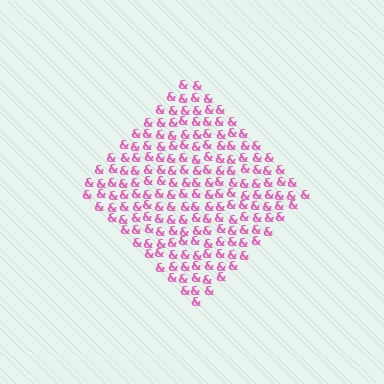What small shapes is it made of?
It is made of small ampersands.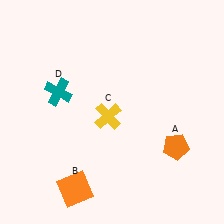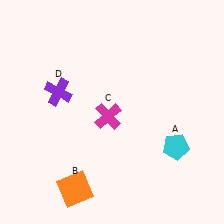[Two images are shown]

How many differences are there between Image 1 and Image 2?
There are 3 differences between the two images.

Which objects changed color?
A changed from orange to cyan. C changed from yellow to magenta. D changed from teal to purple.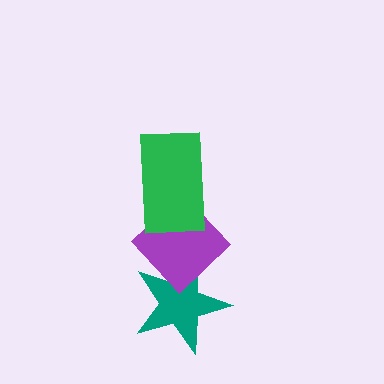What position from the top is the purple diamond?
The purple diamond is 2nd from the top.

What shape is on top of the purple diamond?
The green rectangle is on top of the purple diamond.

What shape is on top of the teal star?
The purple diamond is on top of the teal star.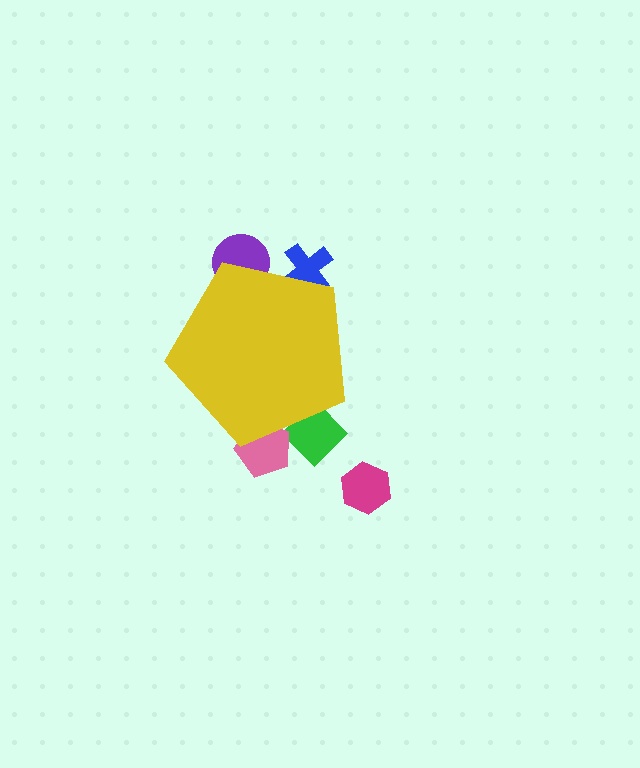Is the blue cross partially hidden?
Yes, the blue cross is partially hidden behind the yellow pentagon.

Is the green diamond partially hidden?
Yes, the green diamond is partially hidden behind the yellow pentagon.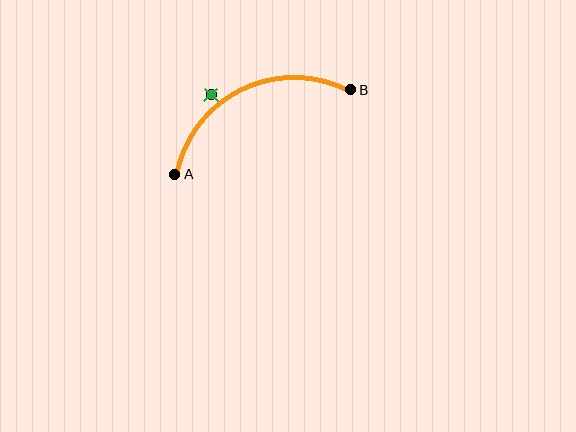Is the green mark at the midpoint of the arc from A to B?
No — the green mark does not lie on the arc at all. It sits slightly outside the curve.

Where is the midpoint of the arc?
The arc midpoint is the point on the curve farthest from the straight line joining A and B. It sits above that line.